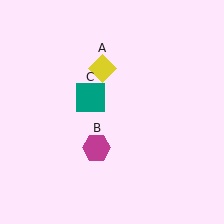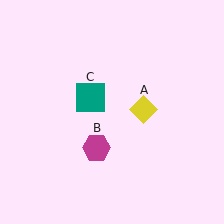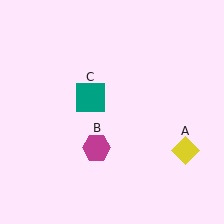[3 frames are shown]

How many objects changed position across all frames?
1 object changed position: yellow diamond (object A).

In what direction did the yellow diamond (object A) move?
The yellow diamond (object A) moved down and to the right.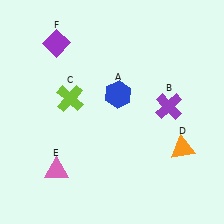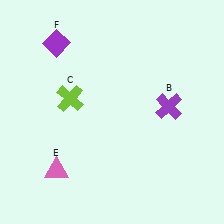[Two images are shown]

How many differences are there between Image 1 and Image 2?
There are 2 differences between the two images.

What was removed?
The blue hexagon (A), the orange triangle (D) were removed in Image 2.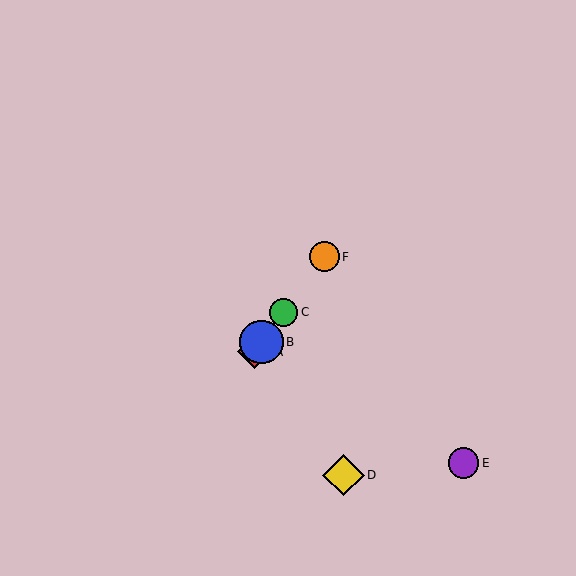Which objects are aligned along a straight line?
Objects A, B, C, F are aligned along a straight line.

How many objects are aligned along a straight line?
4 objects (A, B, C, F) are aligned along a straight line.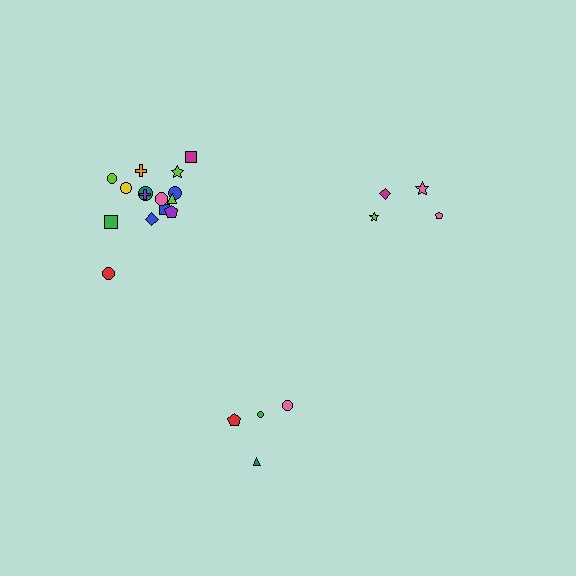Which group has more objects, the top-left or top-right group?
The top-left group.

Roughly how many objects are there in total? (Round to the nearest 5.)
Roughly 25 objects in total.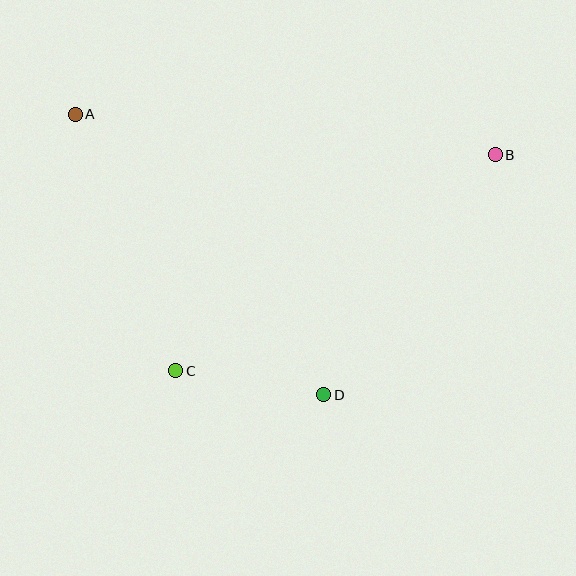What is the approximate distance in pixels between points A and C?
The distance between A and C is approximately 275 pixels.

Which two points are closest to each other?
Points C and D are closest to each other.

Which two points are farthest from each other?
Points A and B are farthest from each other.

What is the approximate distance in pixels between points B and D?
The distance between B and D is approximately 295 pixels.